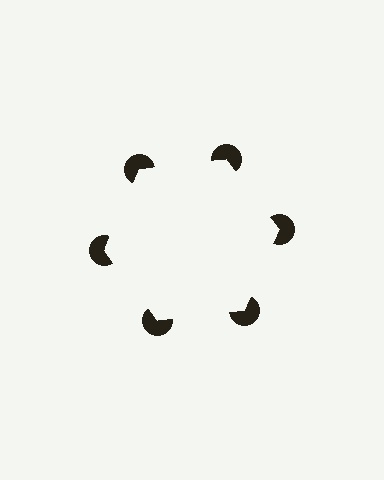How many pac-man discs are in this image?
There are 6 — one at each vertex of the illusory hexagon.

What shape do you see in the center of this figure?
An illusory hexagon — its edges are inferred from the aligned wedge cuts in the pac-man discs, not physically drawn.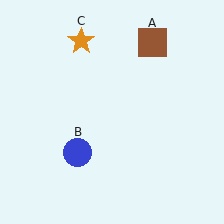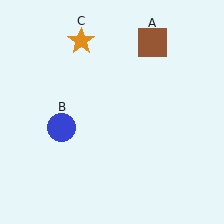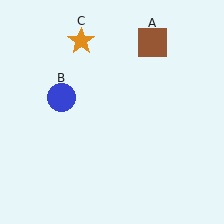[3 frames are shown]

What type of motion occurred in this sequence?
The blue circle (object B) rotated clockwise around the center of the scene.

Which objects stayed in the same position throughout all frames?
Brown square (object A) and orange star (object C) remained stationary.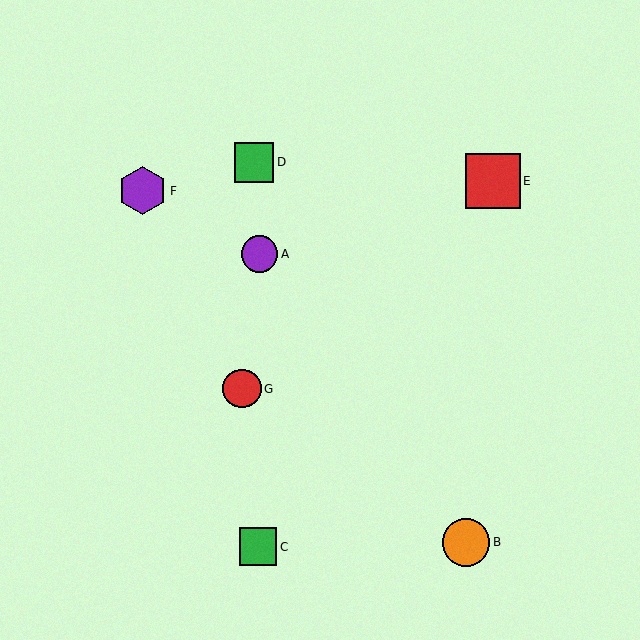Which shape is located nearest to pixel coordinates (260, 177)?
The green square (labeled D) at (254, 162) is nearest to that location.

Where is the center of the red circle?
The center of the red circle is at (242, 389).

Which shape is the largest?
The red square (labeled E) is the largest.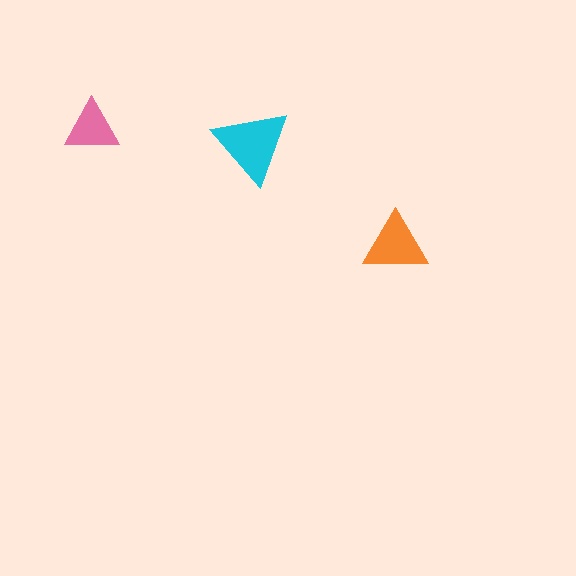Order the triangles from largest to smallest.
the cyan one, the orange one, the pink one.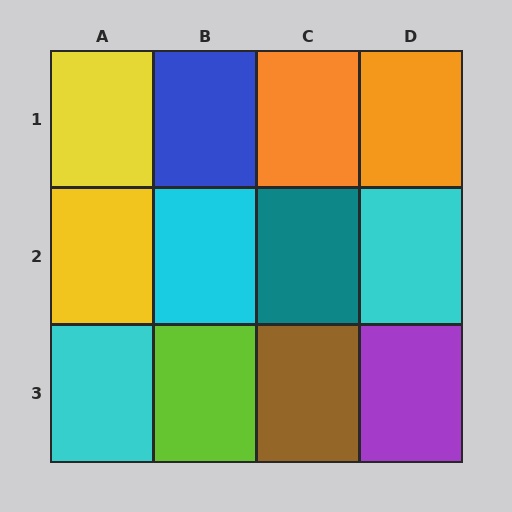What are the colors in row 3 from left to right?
Cyan, lime, brown, purple.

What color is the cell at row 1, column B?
Blue.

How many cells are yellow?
2 cells are yellow.